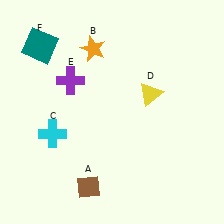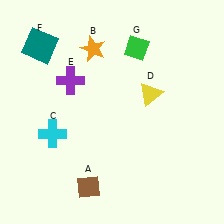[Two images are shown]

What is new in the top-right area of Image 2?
A green diamond (G) was added in the top-right area of Image 2.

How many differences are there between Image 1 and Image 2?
There is 1 difference between the two images.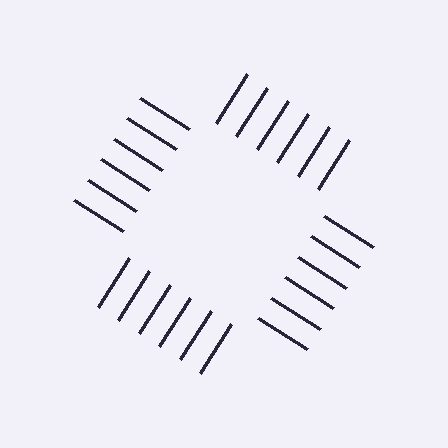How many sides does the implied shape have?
4 sides — the line-ends trace a square.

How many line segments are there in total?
24 — 6 along each of the 4 edges.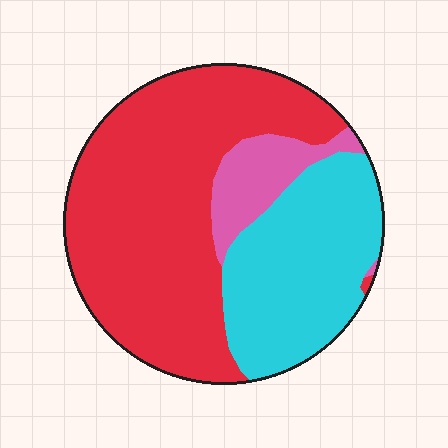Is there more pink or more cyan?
Cyan.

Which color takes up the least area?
Pink, at roughly 10%.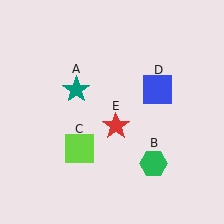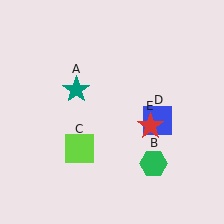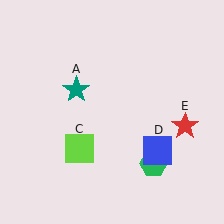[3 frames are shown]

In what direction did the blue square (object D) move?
The blue square (object D) moved down.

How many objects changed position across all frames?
2 objects changed position: blue square (object D), red star (object E).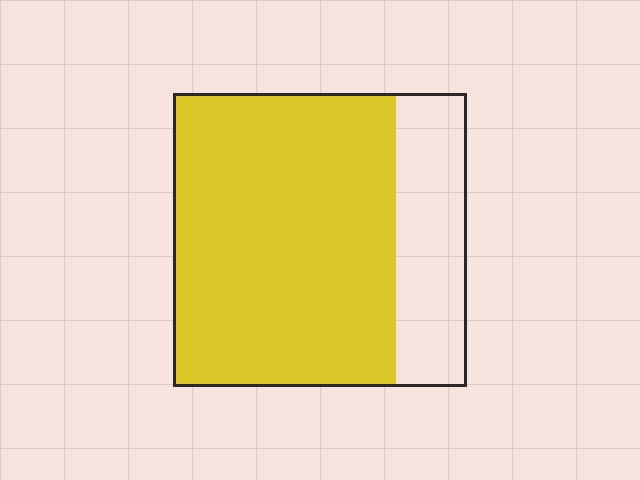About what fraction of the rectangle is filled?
About three quarters (3/4).